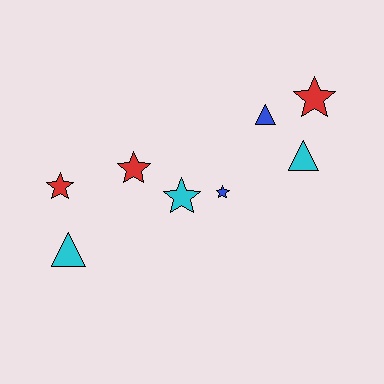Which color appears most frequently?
Red, with 3 objects.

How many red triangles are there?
There are no red triangles.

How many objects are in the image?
There are 8 objects.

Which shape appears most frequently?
Star, with 5 objects.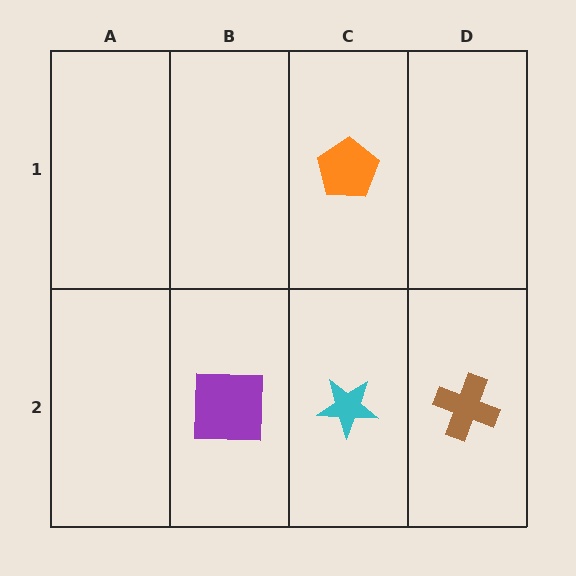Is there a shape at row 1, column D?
No, that cell is empty.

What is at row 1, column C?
An orange pentagon.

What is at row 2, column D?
A brown cross.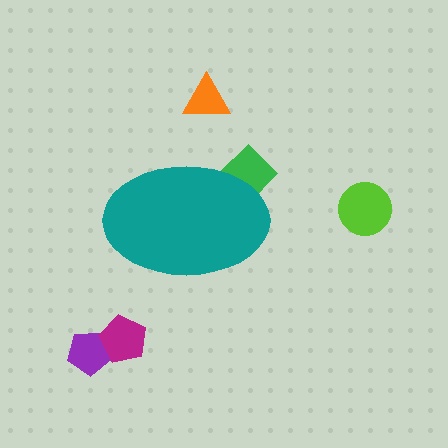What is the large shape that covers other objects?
A teal ellipse.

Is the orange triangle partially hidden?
No, the orange triangle is fully visible.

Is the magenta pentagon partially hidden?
No, the magenta pentagon is fully visible.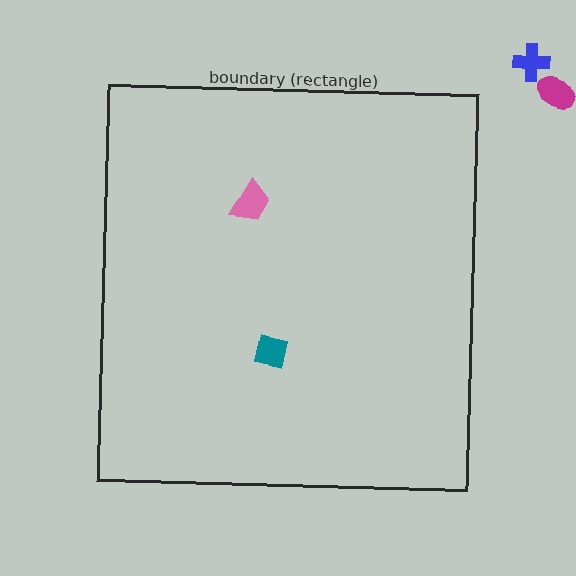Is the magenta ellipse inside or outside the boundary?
Outside.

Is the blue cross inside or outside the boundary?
Outside.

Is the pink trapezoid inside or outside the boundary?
Inside.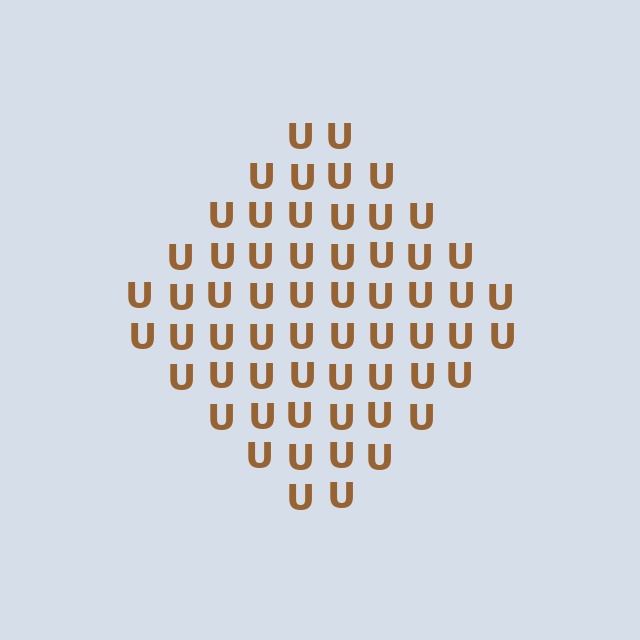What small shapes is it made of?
It is made of small letter U's.